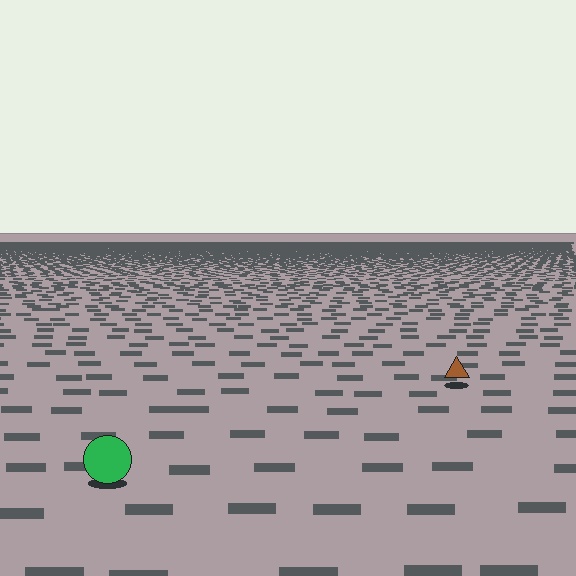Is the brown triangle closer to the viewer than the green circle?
No. The green circle is closer — you can tell from the texture gradient: the ground texture is coarser near it.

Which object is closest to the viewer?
The green circle is closest. The texture marks near it are larger and more spread out.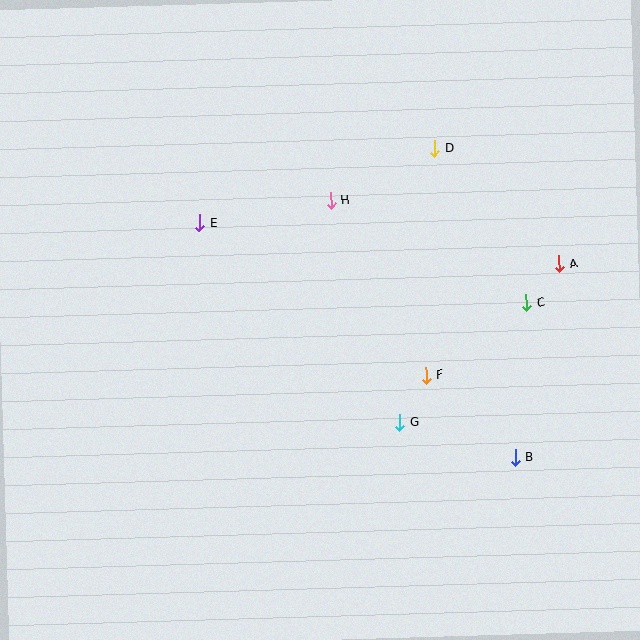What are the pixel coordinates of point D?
Point D is at (435, 149).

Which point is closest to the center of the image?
Point F at (426, 375) is closest to the center.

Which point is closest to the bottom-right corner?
Point B is closest to the bottom-right corner.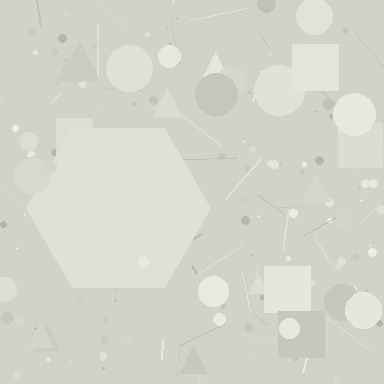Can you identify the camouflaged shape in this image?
The camouflaged shape is a hexagon.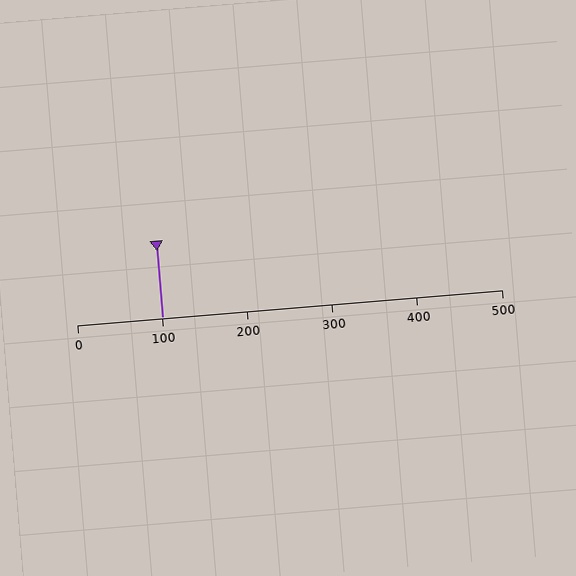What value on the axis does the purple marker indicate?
The marker indicates approximately 100.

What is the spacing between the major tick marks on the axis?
The major ticks are spaced 100 apart.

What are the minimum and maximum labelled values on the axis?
The axis runs from 0 to 500.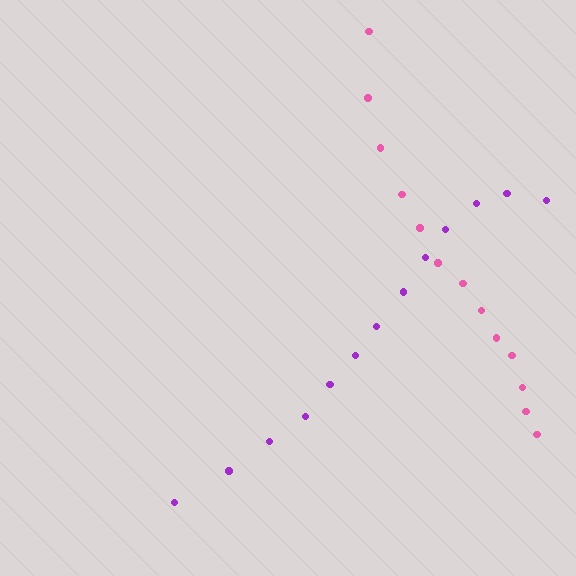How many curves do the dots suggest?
There are 2 distinct paths.